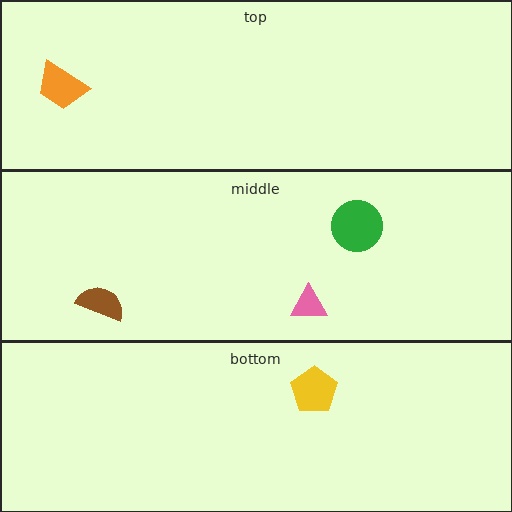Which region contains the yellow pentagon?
The bottom region.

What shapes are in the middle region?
The pink triangle, the green circle, the brown semicircle.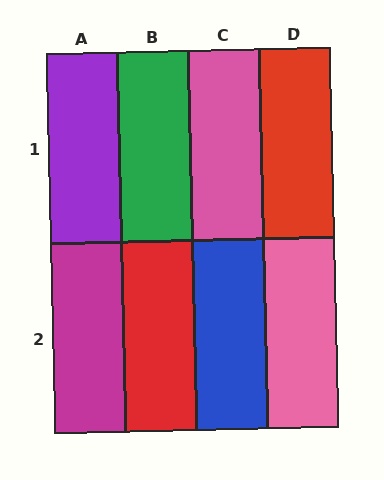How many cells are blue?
1 cell is blue.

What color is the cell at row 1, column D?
Red.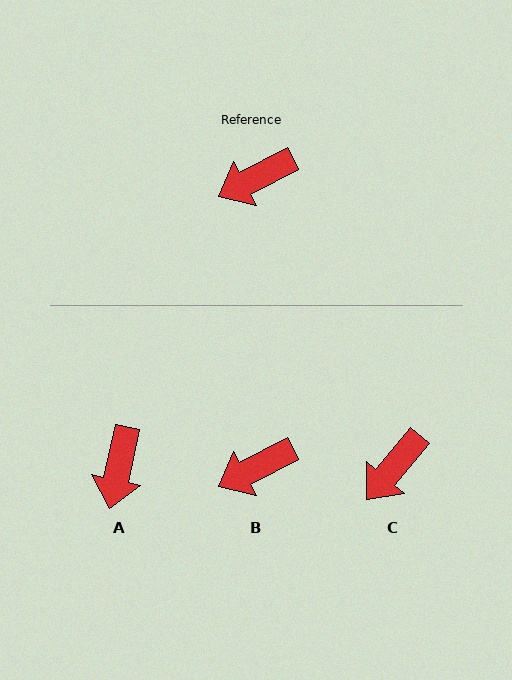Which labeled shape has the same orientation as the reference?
B.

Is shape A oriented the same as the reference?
No, it is off by about 50 degrees.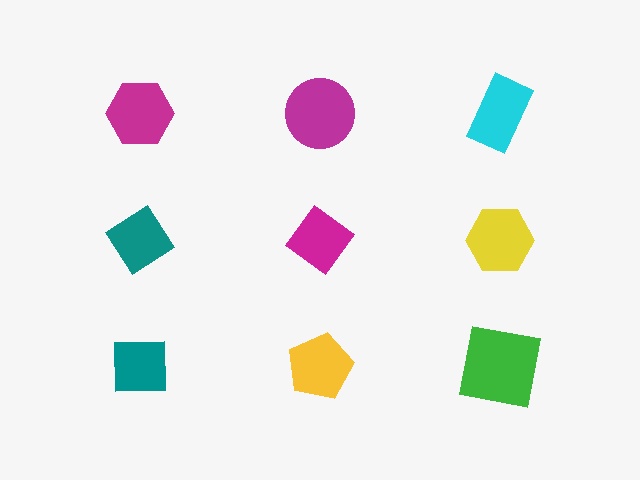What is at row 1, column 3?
A cyan rectangle.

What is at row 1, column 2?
A magenta circle.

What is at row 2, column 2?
A magenta diamond.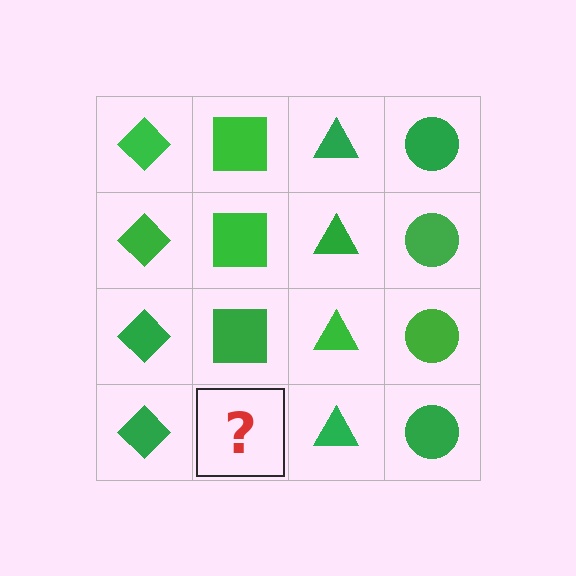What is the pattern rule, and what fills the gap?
The rule is that each column has a consistent shape. The gap should be filled with a green square.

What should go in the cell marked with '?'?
The missing cell should contain a green square.